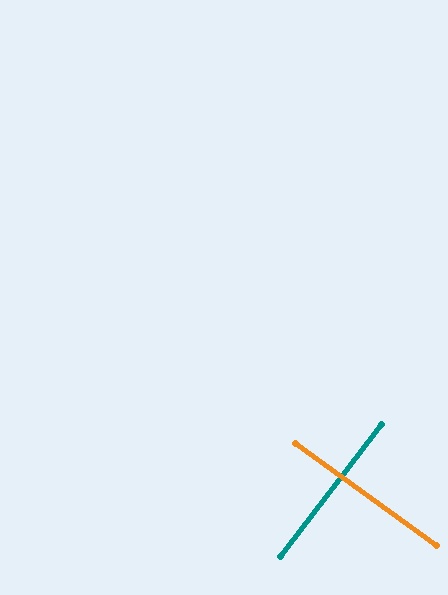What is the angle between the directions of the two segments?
Approximately 88 degrees.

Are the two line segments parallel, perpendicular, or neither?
Perpendicular — they meet at approximately 88°.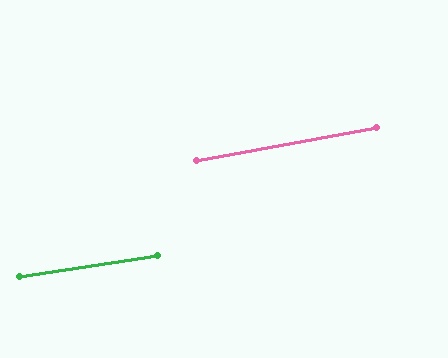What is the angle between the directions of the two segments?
Approximately 2 degrees.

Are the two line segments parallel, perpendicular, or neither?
Parallel — their directions differ by only 1.6°.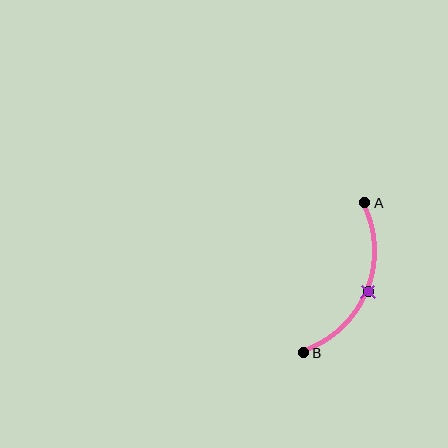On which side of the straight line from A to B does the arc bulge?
The arc bulges to the right of the straight line connecting A and B.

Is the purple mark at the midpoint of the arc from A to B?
Yes. The purple mark lies on the arc at equal arc-length from both A and B — it is the arc midpoint.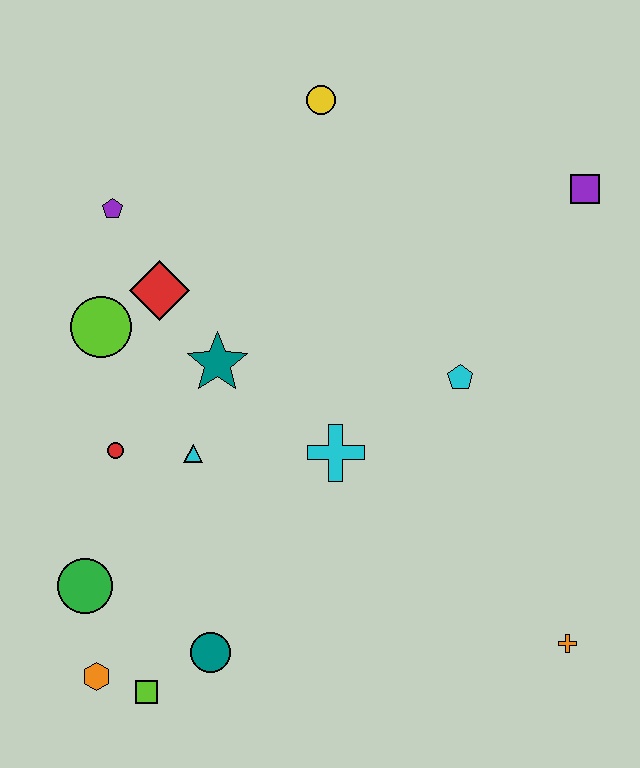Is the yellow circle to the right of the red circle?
Yes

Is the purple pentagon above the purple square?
No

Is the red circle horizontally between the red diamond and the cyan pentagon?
No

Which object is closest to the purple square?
The cyan pentagon is closest to the purple square.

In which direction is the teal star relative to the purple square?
The teal star is to the left of the purple square.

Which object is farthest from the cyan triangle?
The purple square is farthest from the cyan triangle.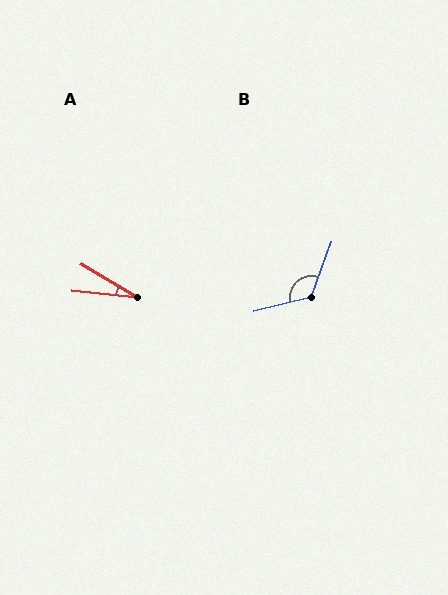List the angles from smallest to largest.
A (25°), B (124°).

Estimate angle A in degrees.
Approximately 25 degrees.